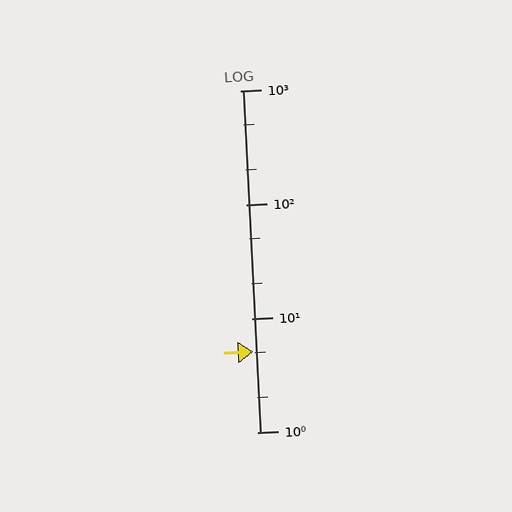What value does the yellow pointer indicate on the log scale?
The pointer indicates approximately 5.1.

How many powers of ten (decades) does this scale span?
The scale spans 3 decades, from 1 to 1000.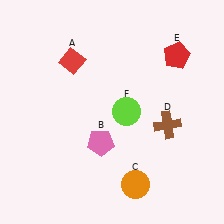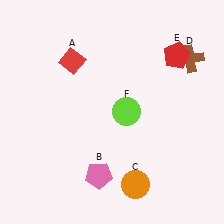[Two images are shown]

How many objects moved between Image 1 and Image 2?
2 objects moved between the two images.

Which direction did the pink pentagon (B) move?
The pink pentagon (B) moved down.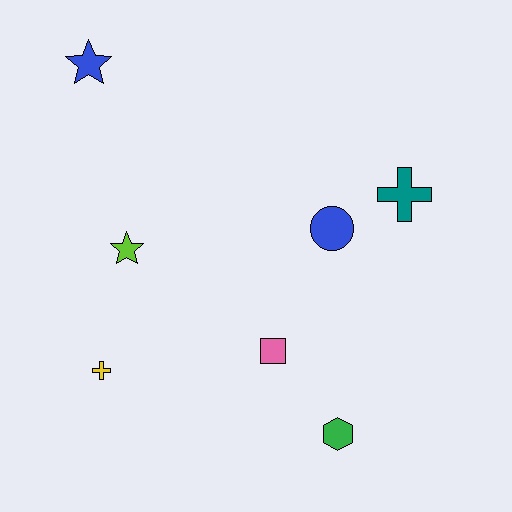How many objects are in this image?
There are 7 objects.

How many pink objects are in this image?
There is 1 pink object.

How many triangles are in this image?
There are no triangles.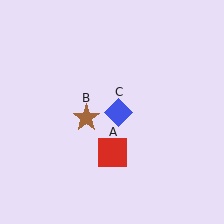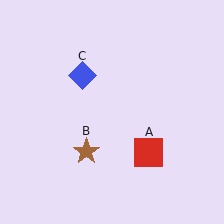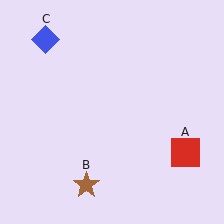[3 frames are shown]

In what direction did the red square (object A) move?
The red square (object A) moved right.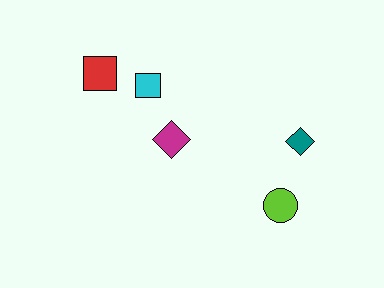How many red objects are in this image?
There is 1 red object.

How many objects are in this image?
There are 5 objects.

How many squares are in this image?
There are 2 squares.